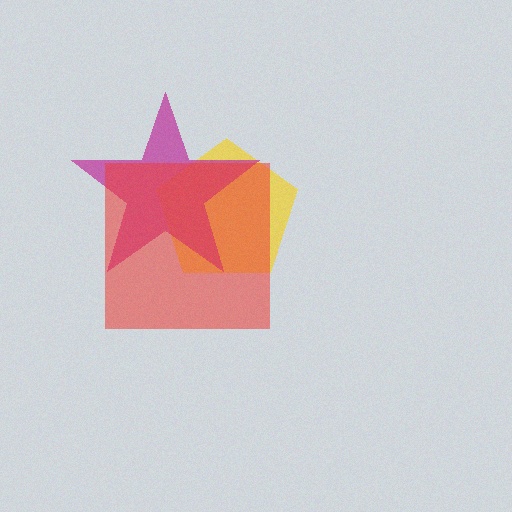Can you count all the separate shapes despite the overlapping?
Yes, there are 3 separate shapes.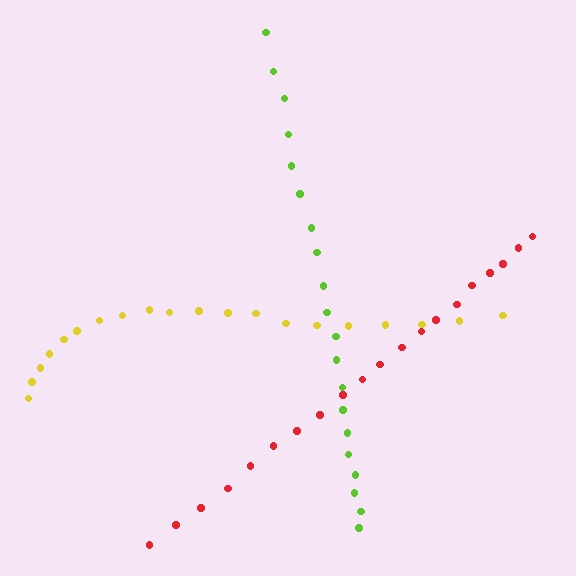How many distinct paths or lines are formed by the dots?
There are 3 distinct paths.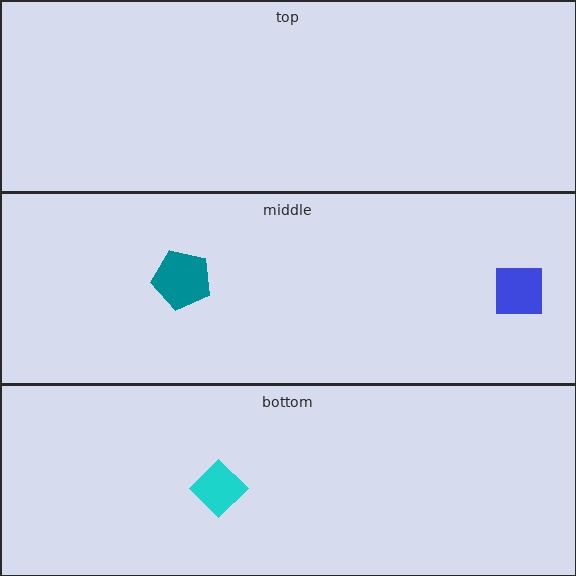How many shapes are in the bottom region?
1.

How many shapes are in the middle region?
2.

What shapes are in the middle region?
The teal pentagon, the blue square.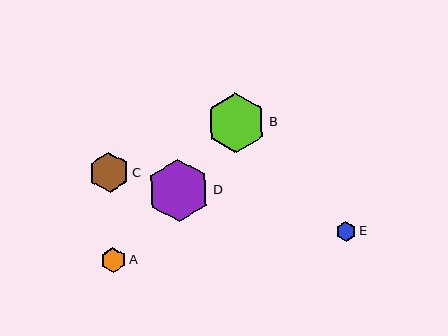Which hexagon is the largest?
Hexagon D is the largest with a size of approximately 63 pixels.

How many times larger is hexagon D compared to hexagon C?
Hexagon D is approximately 1.6 times the size of hexagon C.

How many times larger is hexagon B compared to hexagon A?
Hexagon B is approximately 2.4 times the size of hexagon A.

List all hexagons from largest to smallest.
From largest to smallest: D, B, C, A, E.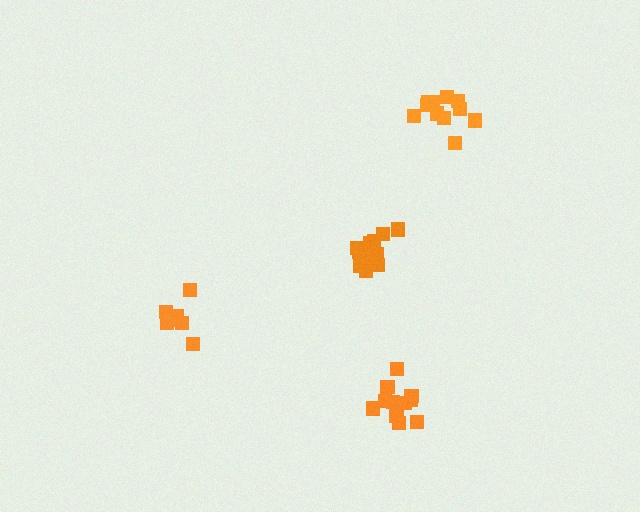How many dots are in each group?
Group 1: 14 dots, Group 2: 8 dots, Group 3: 11 dots, Group 4: 12 dots (45 total).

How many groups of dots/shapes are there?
There are 4 groups.